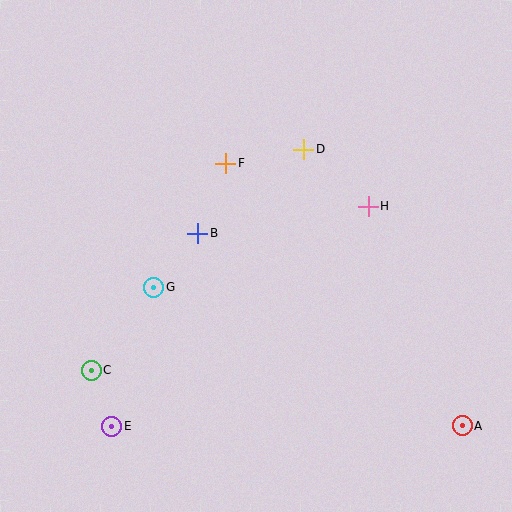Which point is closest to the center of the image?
Point B at (197, 233) is closest to the center.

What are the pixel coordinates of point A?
Point A is at (462, 426).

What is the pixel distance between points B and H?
The distance between B and H is 173 pixels.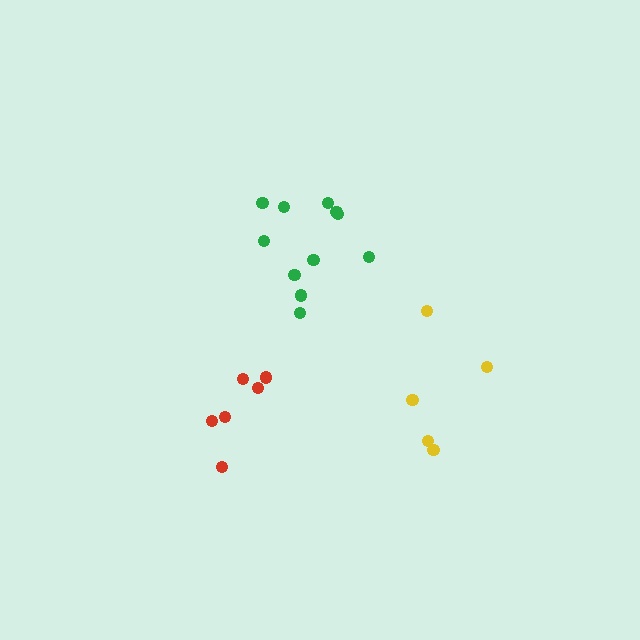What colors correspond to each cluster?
The clusters are colored: yellow, green, red.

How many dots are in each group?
Group 1: 5 dots, Group 2: 11 dots, Group 3: 6 dots (22 total).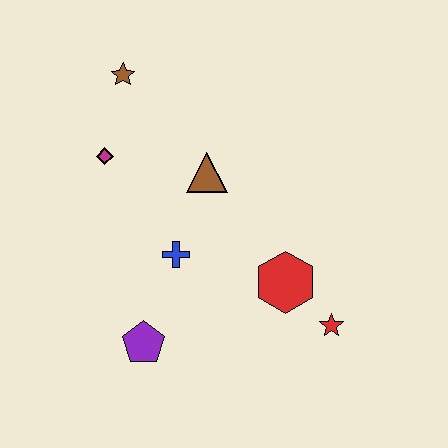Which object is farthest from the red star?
The brown star is farthest from the red star.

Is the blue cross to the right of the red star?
No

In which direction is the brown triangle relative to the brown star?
The brown triangle is below the brown star.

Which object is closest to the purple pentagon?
The blue cross is closest to the purple pentagon.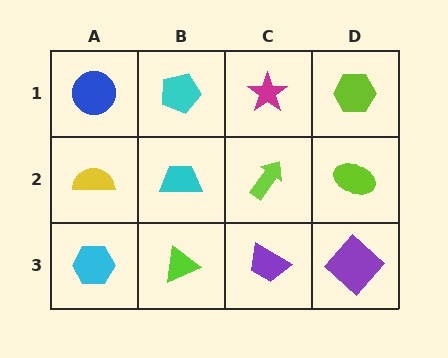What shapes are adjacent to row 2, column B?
A cyan pentagon (row 1, column B), a lime triangle (row 3, column B), a yellow semicircle (row 2, column A), a lime arrow (row 2, column C).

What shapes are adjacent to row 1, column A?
A yellow semicircle (row 2, column A), a cyan pentagon (row 1, column B).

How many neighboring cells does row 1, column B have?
3.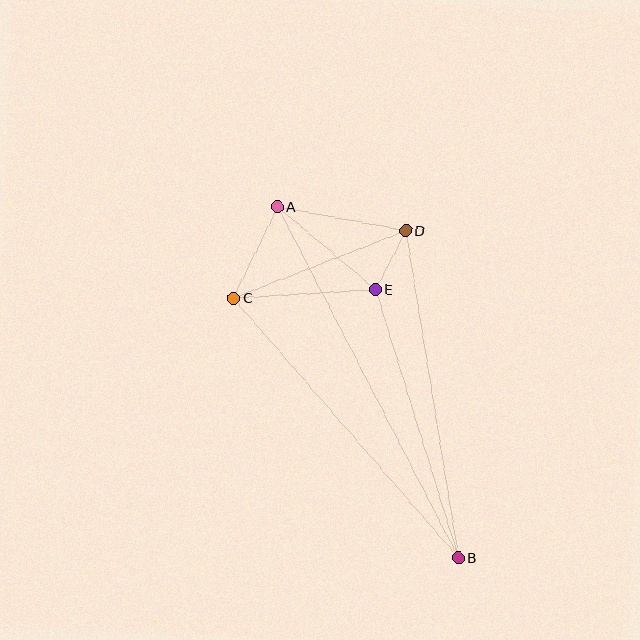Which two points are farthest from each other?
Points A and B are farthest from each other.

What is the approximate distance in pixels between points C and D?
The distance between C and D is approximately 185 pixels.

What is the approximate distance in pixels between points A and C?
The distance between A and C is approximately 101 pixels.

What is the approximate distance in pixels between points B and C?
The distance between B and C is approximately 344 pixels.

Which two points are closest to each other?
Points D and E are closest to each other.